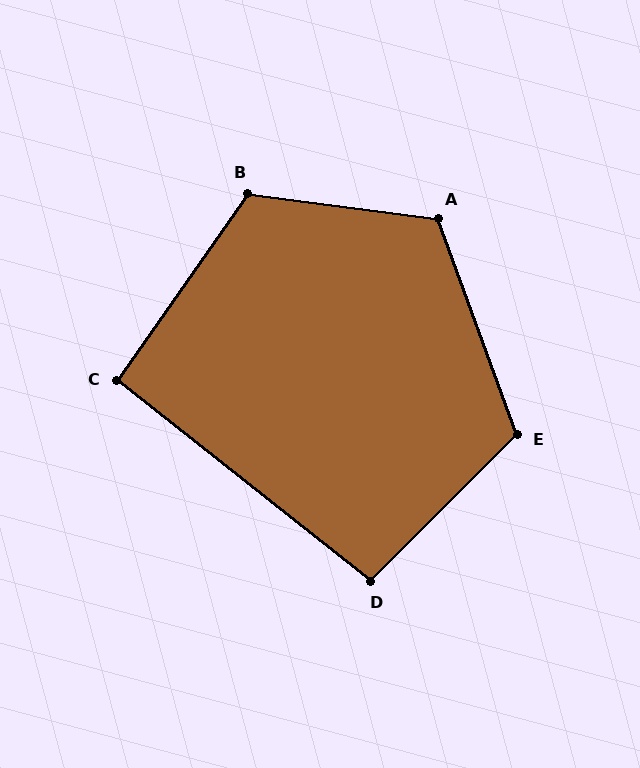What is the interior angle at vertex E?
Approximately 115 degrees (obtuse).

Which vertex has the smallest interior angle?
C, at approximately 93 degrees.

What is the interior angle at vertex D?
Approximately 97 degrees (obtuse).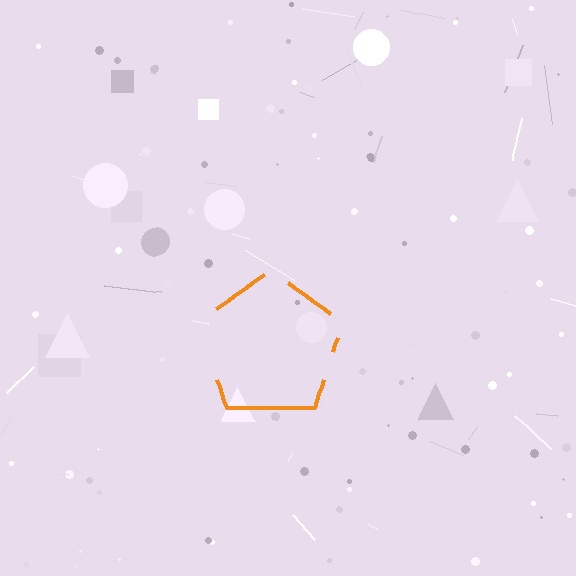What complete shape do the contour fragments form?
The contour fragments form a pentagon.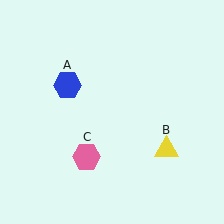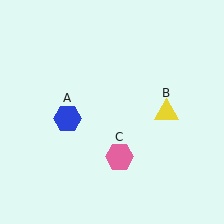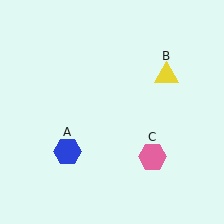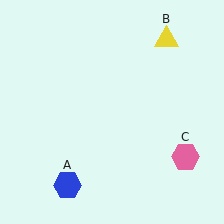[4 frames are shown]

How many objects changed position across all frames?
3 objects changed position: blue hexagon (object A), yellow triangle (object B), pink hexagon (object C).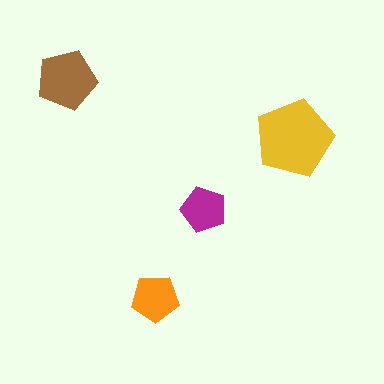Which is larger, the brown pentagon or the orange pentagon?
The brown one.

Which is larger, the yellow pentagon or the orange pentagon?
The yellow one.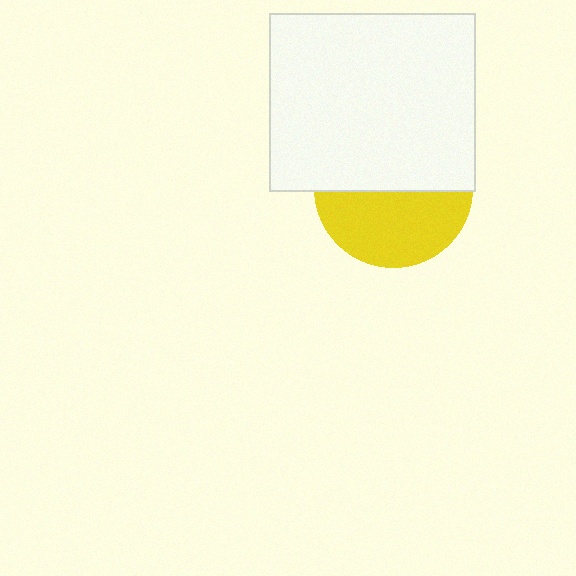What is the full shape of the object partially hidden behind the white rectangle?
The partially hidden object is a yellow circle.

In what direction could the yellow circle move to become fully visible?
The yellow circle could move down. That would shift it out from behind the white rectangle entirely.